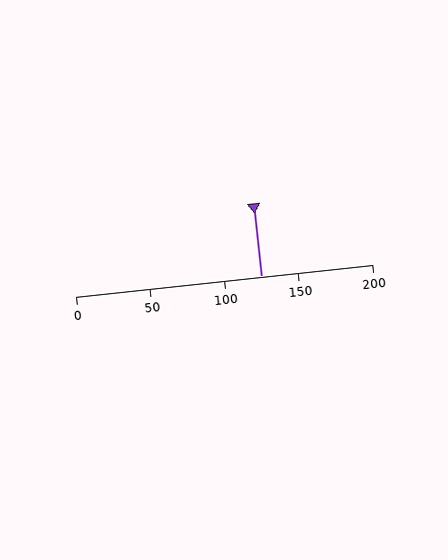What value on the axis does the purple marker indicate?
The marker indicates approximately 125.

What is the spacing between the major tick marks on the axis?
The major ticks are spaced 50 apart.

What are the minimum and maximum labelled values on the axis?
The axis runs from 0 to 200.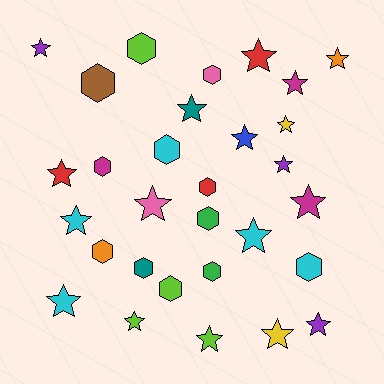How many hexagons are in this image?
There are 12 hexagons.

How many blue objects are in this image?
There is 1 blue object.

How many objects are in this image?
There are 30 objects.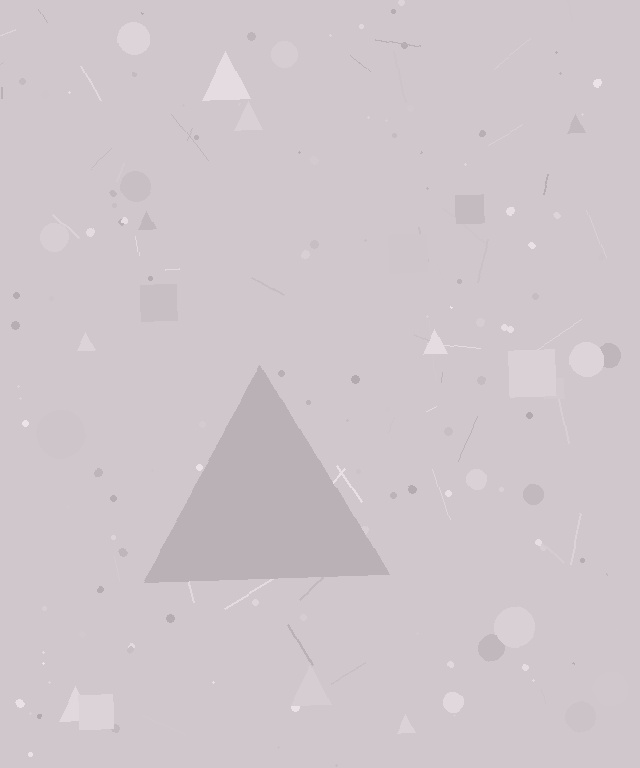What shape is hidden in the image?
A triangle is hidden in the image.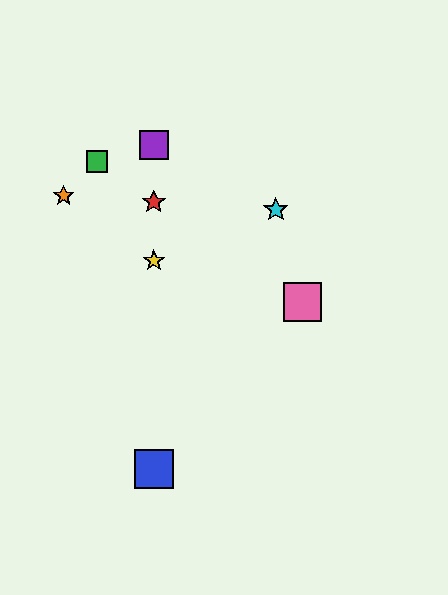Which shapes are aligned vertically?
The red star, the blue square, the yellow star, the purple square are aligned vertically.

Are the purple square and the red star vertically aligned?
Yes, both are at x≈154.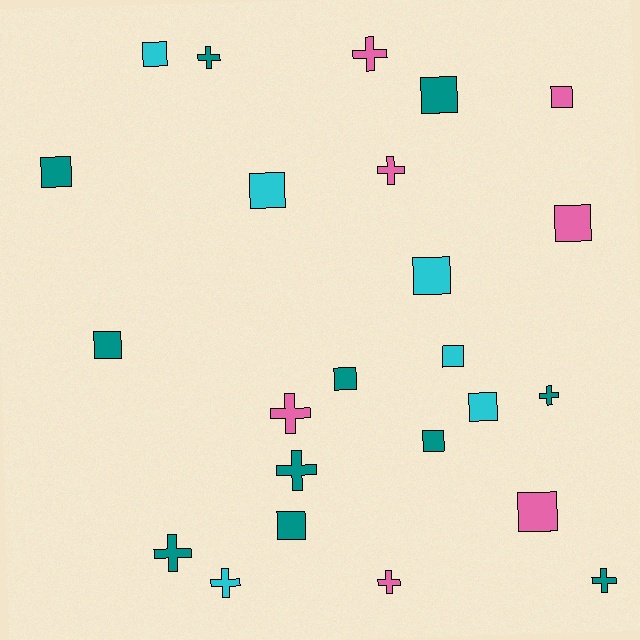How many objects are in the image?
There are 24 objects.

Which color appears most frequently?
Teal, with 11 objects.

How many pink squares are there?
There are 3 pink squares.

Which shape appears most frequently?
Square, with 14 objects.